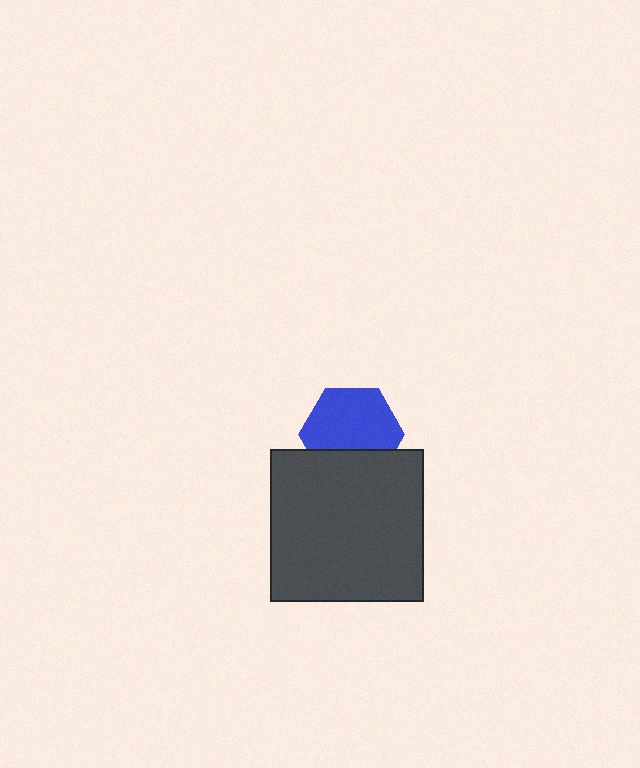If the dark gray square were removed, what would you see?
You would see the complete blue hexagon.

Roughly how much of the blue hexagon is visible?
Most of it is visible (roughly 70%).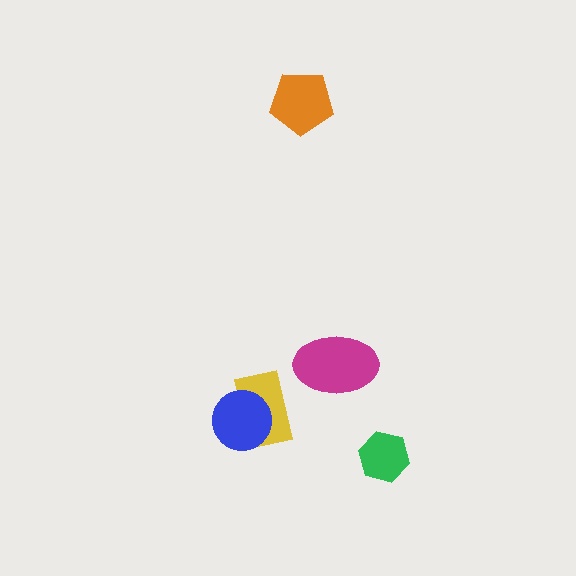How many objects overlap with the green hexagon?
0 objects overlap with the green hexagon.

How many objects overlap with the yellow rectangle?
1 object overlaps with the yellow rectangle.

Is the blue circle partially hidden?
No, no other shape covers it.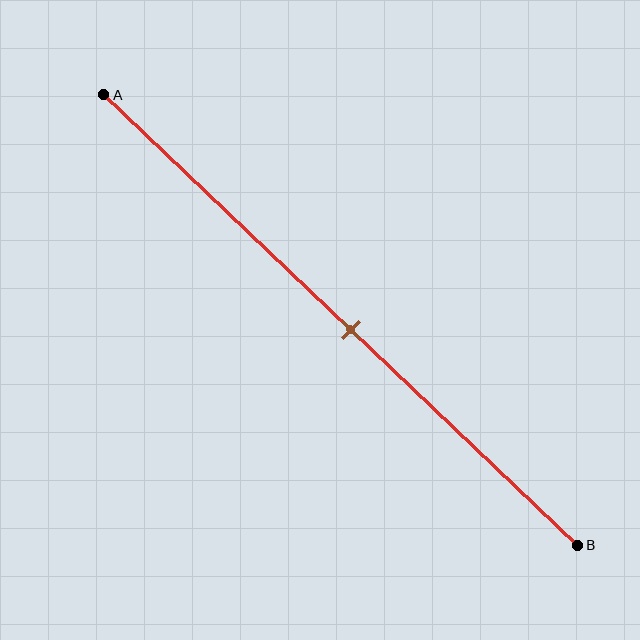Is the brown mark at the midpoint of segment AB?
Yes, the mark is approximately at the midpoint.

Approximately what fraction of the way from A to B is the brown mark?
The brown mark is approximately 50% of the way from A to B.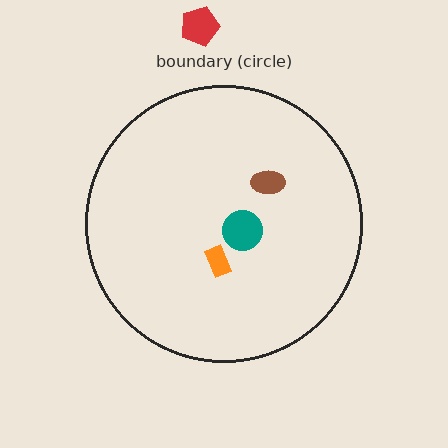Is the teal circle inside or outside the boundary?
Inside.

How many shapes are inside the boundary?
3 inside, 1 outside.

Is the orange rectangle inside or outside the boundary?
Inside.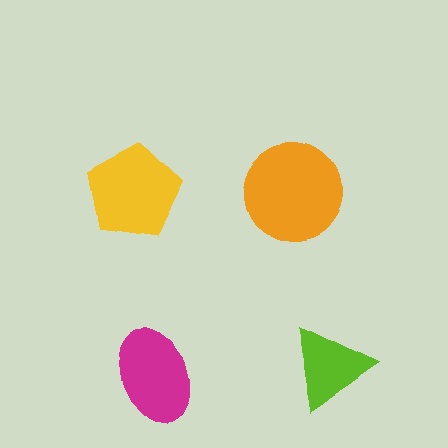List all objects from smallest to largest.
The lime triangle, the magenta ellipse, the yellow pentagon, the orange circle.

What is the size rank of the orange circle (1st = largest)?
1st.